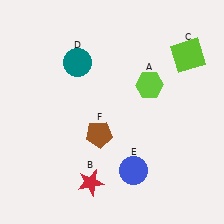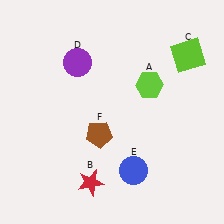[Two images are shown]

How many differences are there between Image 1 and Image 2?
There is 1 difference between the two images.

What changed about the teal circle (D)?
In Image 1, D is teal. In Image 2, it changed to purple.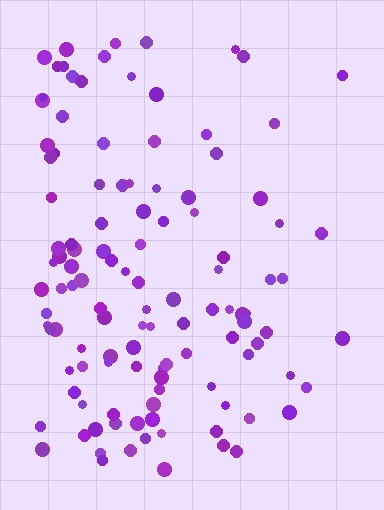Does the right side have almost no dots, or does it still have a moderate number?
Still a moderate number, just noticeably fewer than the left.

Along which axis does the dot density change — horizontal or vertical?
Horizontal.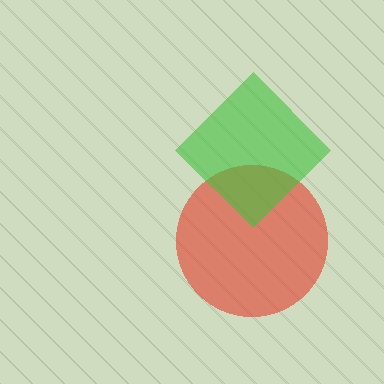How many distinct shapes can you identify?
There are 2 distinct shapes: a red circle, a green diamond.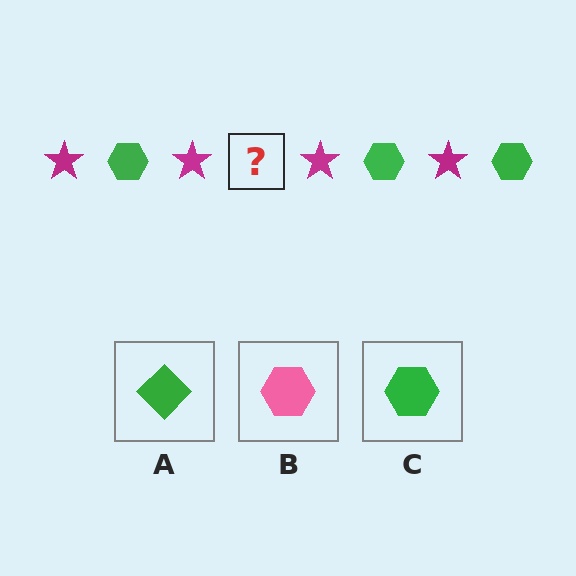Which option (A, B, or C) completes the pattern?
C.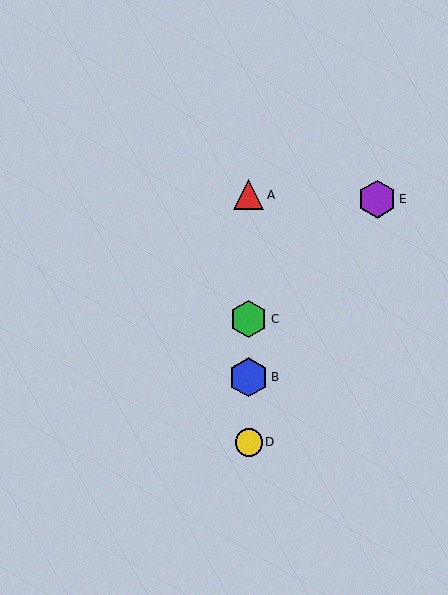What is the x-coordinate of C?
Object C is at x≈249.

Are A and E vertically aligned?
No, A is at x≈249 and E is at x≈377.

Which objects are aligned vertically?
Objects A, B, C, D are aligned vertically.